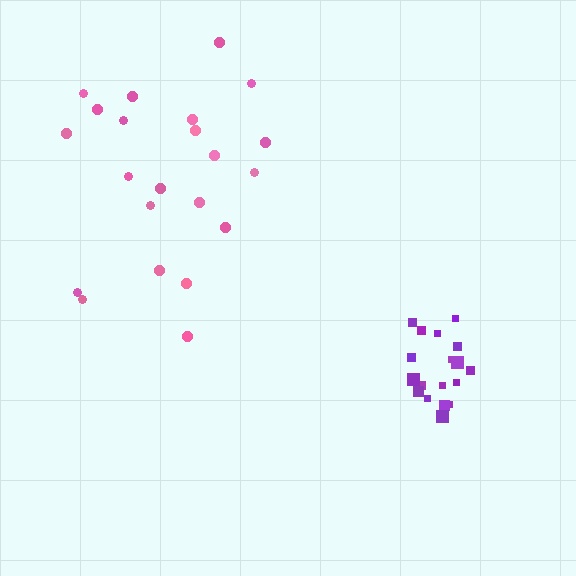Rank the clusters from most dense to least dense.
purple, pink.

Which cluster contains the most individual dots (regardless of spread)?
Pink (22).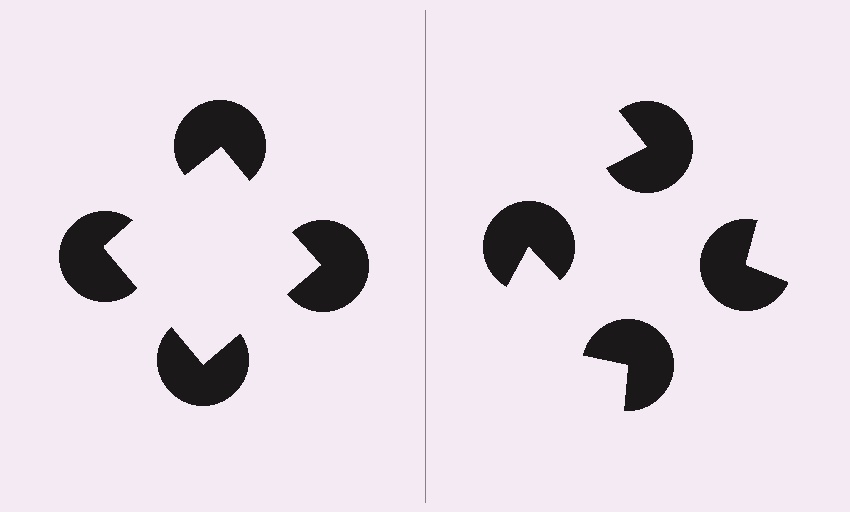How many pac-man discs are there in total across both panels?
8 — 4 on each side.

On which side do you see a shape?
An illusory square appears on the left side. On the right side the wedge cuts are rotated, so no coherent shape forms.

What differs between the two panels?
The pac-man discs are positioned identically on both sides; only the wedge orientations differ. On the left they align to a square; on the right they are misaligned.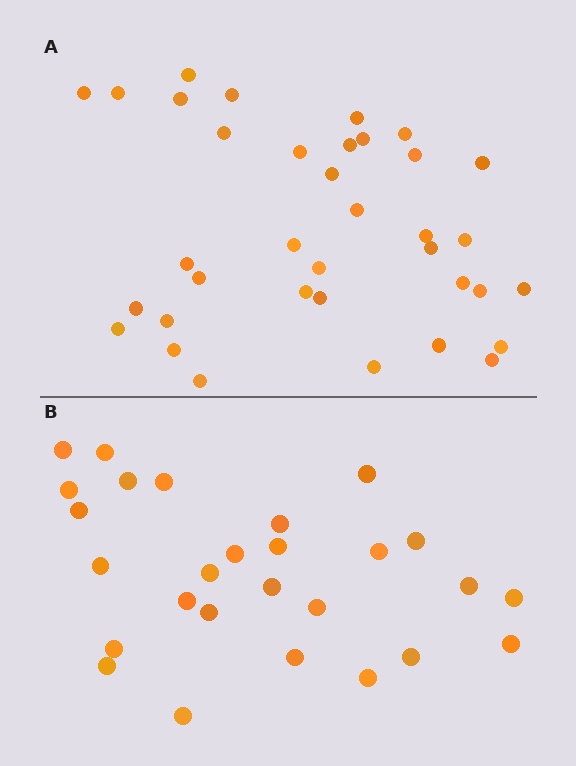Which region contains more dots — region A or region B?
Region A (the top region) has more dots.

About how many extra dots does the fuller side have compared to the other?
Region A has roughly 8 or so more dots than region B.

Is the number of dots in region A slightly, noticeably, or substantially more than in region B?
Region A has noticeably more, but not dramatically so. The ratio is roughly 1.3 to 1.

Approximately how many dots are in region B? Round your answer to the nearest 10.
About 30 dots. (The exact count is 27, which rounds to 30.)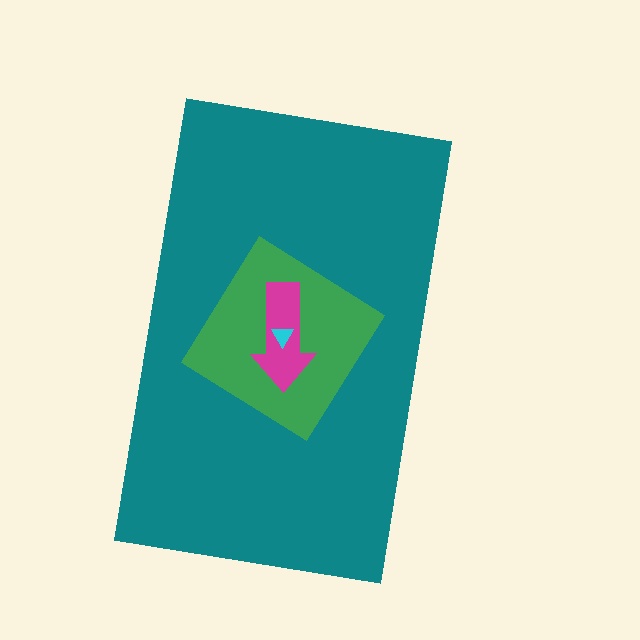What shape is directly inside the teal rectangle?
The green diamond.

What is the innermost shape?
The cyan triangle.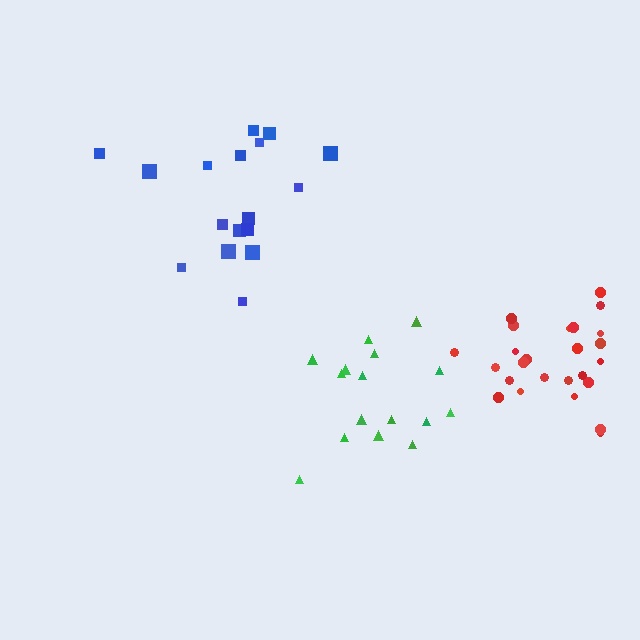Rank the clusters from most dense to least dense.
green, red, blue.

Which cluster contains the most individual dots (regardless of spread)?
Red (25).